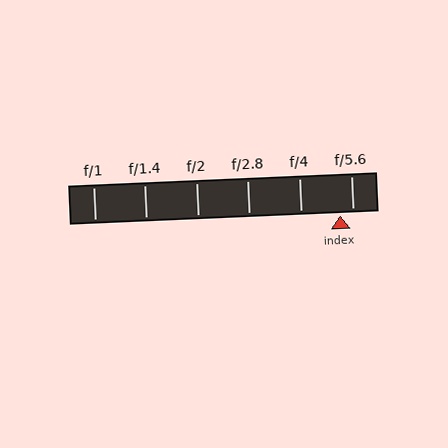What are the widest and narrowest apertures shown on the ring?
The widest aperture shown is f/1 and the narrowest is f/5.6.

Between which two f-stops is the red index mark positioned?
The index mark is between f/4 and f/5.6.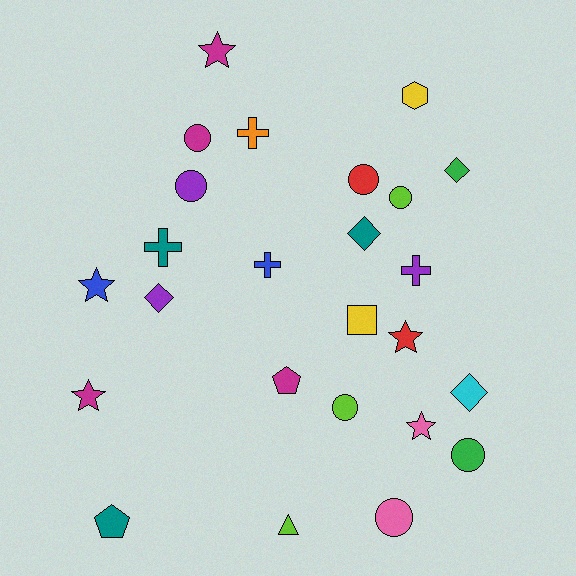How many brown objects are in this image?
There are no brown objects.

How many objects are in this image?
There are 25 objects.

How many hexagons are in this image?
There is 1 hexagon.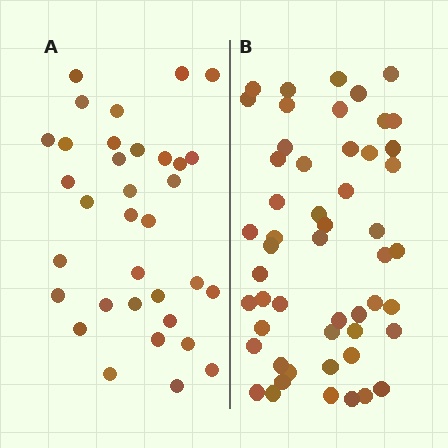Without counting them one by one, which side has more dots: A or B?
Region B (the right region) has more dots.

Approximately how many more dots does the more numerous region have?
Region B has approximately 20 more dots than region A.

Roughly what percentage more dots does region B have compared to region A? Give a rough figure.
About 55% more.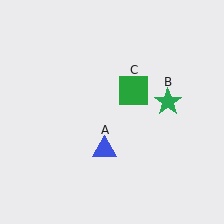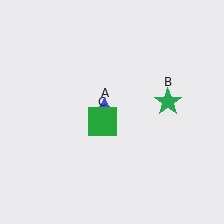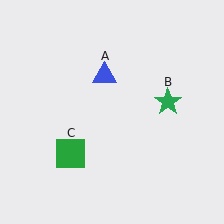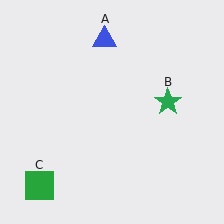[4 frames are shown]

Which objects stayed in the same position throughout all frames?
Green star (object B) remained stationary.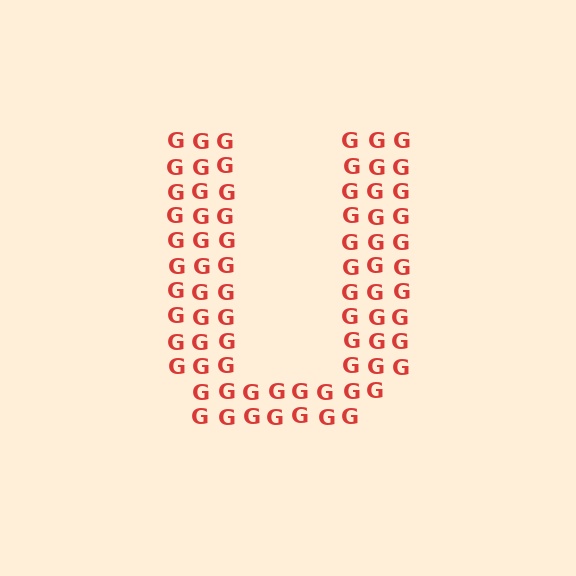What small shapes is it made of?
It is made of small letter G's.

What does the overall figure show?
The overall figure shows the letter U.